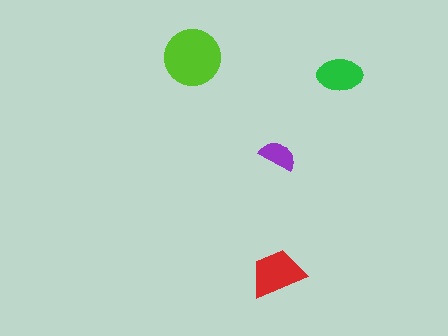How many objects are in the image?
There are 4 objects in the image.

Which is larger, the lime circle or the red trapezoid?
The lime circle.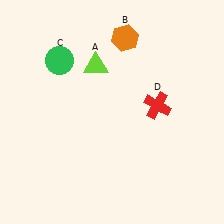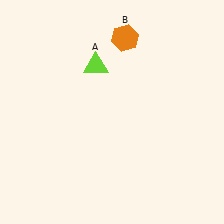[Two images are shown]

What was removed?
The red cross (D), the green circle (C) were removed in Image 2.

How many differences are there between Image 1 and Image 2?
There are 2 differences between the two images.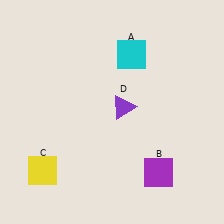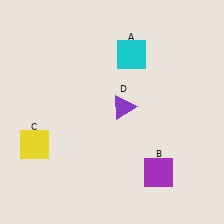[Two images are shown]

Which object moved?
The yellow square (C) moved up.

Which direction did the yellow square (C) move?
The yellow square (C) moved up.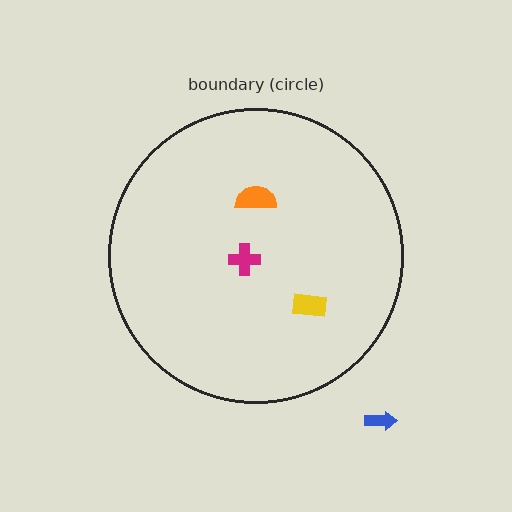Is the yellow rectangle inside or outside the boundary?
Inside.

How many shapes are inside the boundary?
3 inside, 1 outside.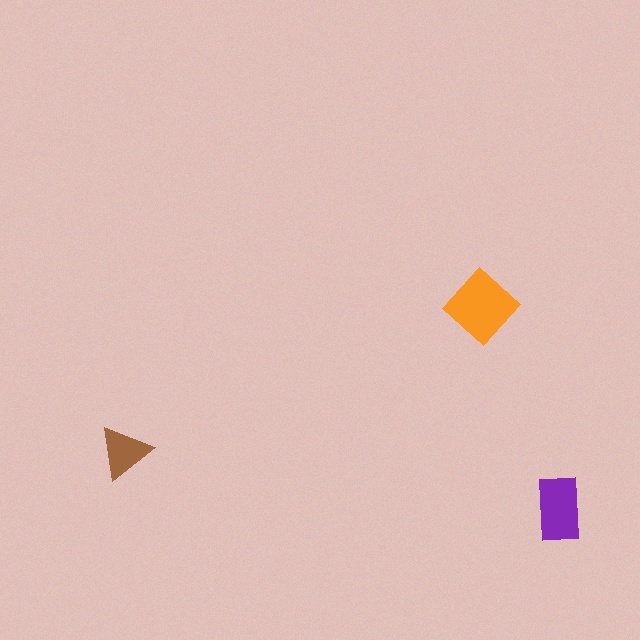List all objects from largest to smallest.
The orange diamond, the purple rectangle, the brown triangle.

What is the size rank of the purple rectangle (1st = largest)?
2nd.